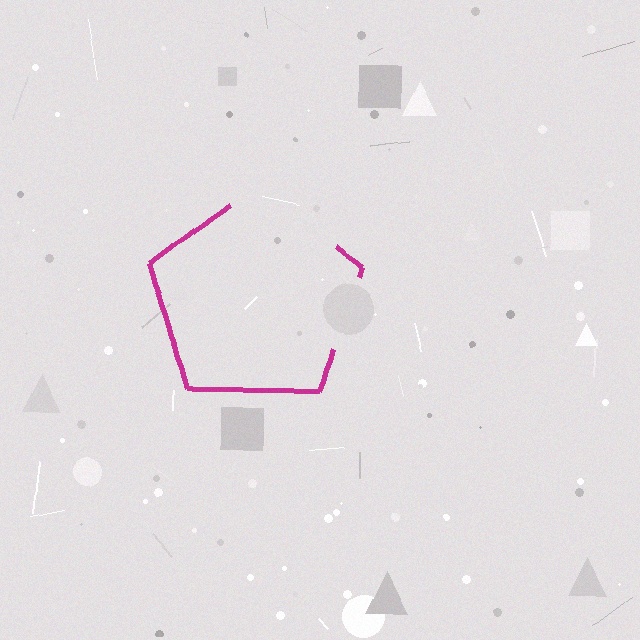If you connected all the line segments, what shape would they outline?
They would outline a pentagon.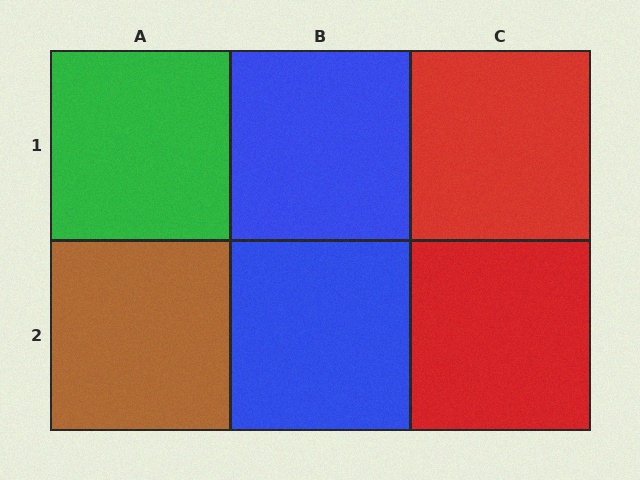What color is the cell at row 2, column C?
Red.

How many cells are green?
1 cell is green.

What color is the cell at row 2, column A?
Brown.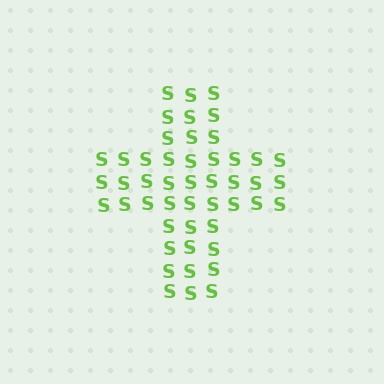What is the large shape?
The large shape is a cross.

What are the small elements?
The small elements are letter S's.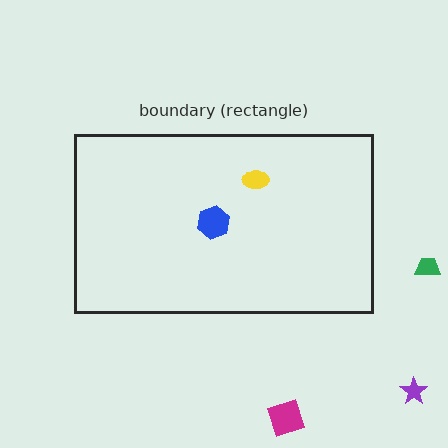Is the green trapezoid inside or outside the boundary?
Outside.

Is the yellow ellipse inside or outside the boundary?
Inside.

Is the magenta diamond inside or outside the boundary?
Outside.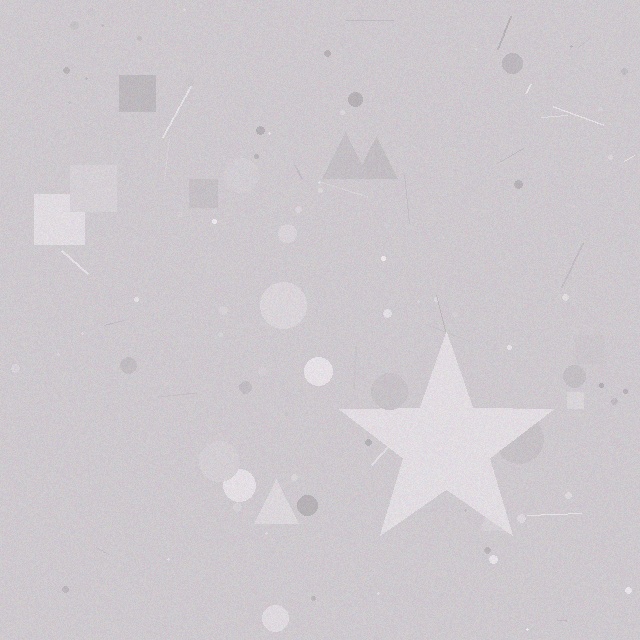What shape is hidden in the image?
A star is hidden in the image.